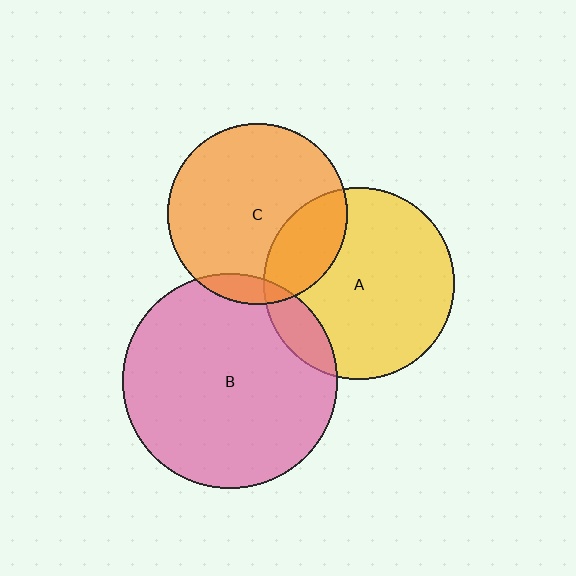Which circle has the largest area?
Circle B (pink).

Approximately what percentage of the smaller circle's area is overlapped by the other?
Approximately 10%.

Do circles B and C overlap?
Yes.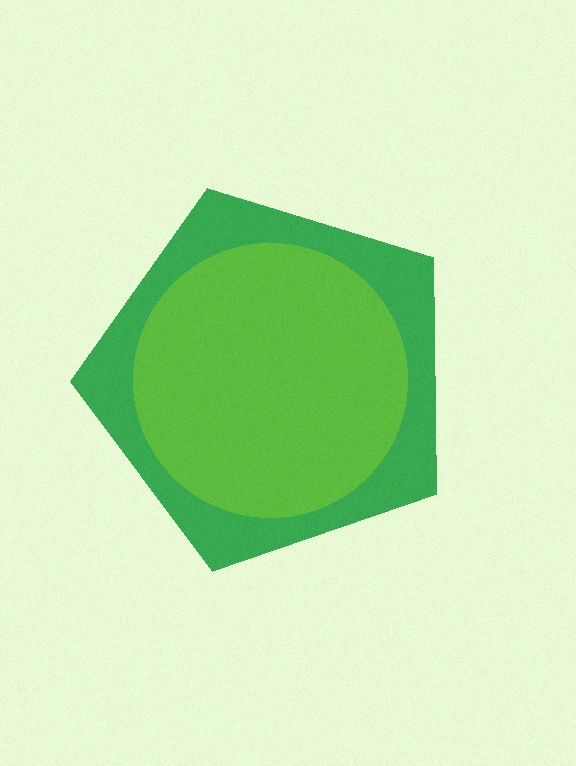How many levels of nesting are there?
2.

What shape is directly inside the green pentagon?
The lime circle.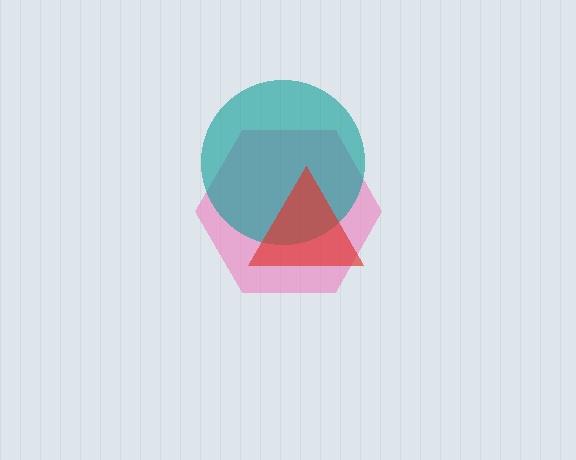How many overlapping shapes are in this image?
There are 3 overlapping shapes in the image.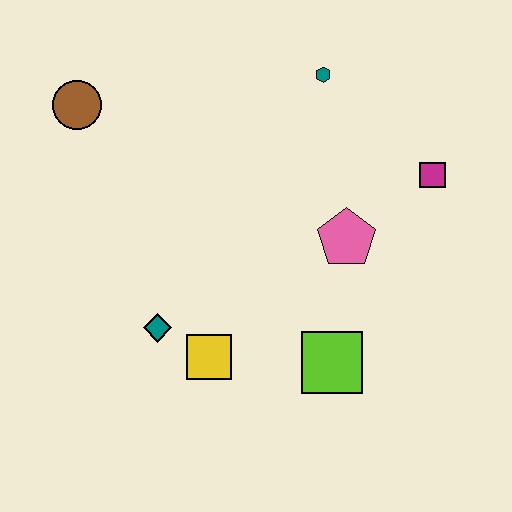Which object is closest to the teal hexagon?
The magenta square is closest to the teal hexagon.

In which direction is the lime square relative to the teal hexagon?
The lime square is below the teal hexagon.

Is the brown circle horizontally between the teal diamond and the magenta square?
No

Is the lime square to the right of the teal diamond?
Yes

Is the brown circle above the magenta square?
Yes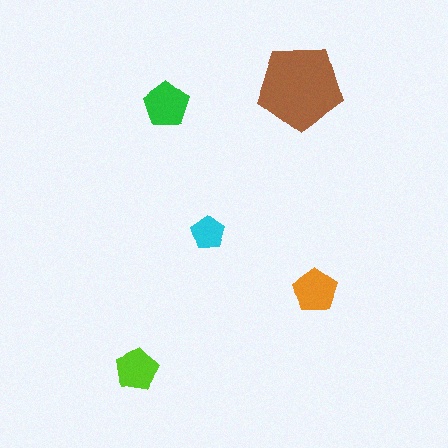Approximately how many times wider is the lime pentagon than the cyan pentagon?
About 1.5 times wider.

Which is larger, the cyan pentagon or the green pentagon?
The green one.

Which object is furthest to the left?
The lime pentagon is leftmost.